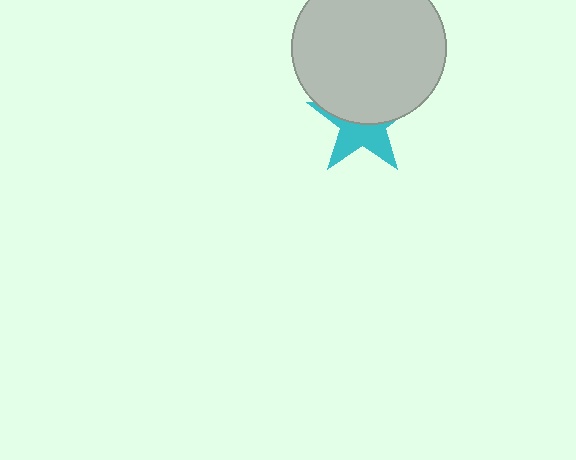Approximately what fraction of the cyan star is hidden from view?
Roughly 54% of the cyan star is hidden behind the light gray circle.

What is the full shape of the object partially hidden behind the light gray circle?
The partially hidden object is a cyan star.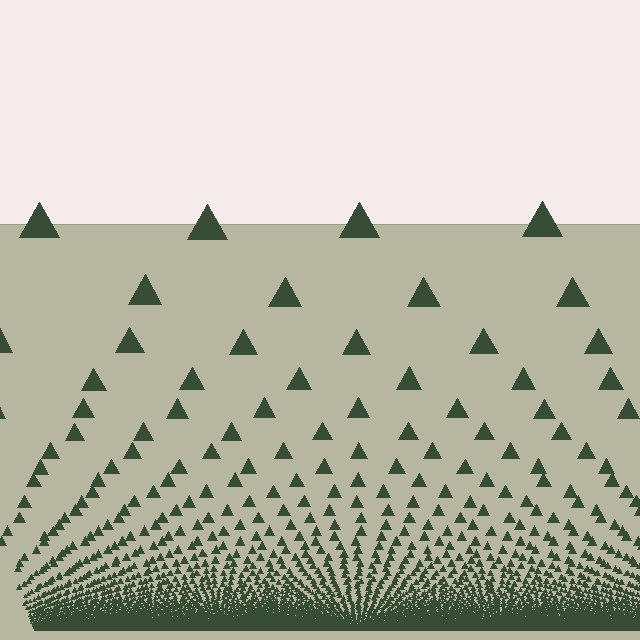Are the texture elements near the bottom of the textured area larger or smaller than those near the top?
Smaller. The gradient is inverted — elements near the bottom are smaller and denser.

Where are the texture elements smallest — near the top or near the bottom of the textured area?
Near the bottom.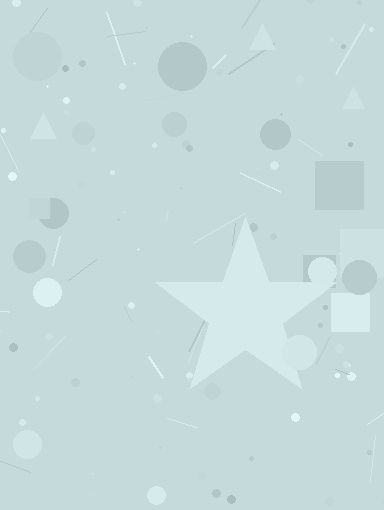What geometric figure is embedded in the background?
A star is embedded in the background.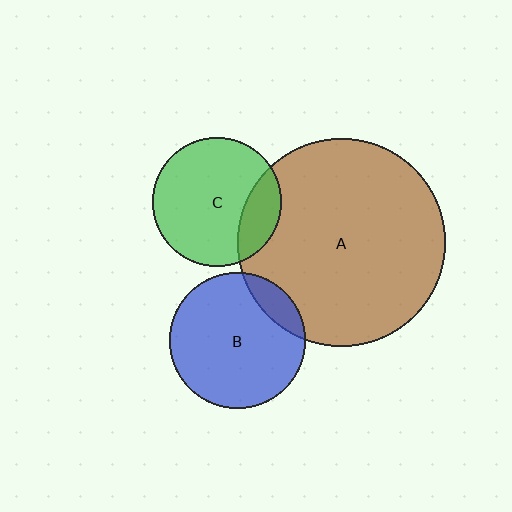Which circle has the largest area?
Circle A (brown).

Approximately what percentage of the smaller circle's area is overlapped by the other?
Approximately 15%.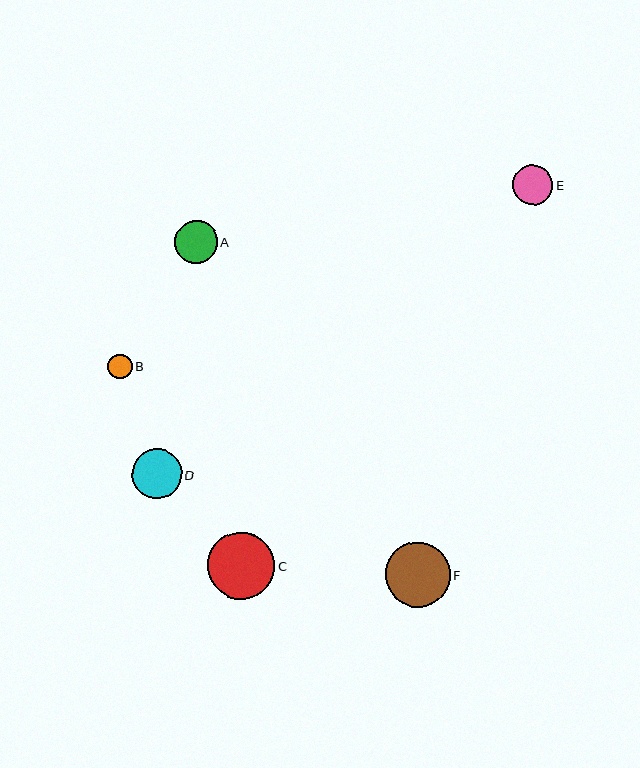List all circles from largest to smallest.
From largest to smallest: C, F, D, A, E, B.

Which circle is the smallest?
Circle B is the smallest with a size of approximately 24 pixels.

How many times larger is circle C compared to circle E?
Circle C is approximately 1.7 times the size of circle E.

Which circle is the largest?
Circle C is the largest with a size of approximately 67 pixels.